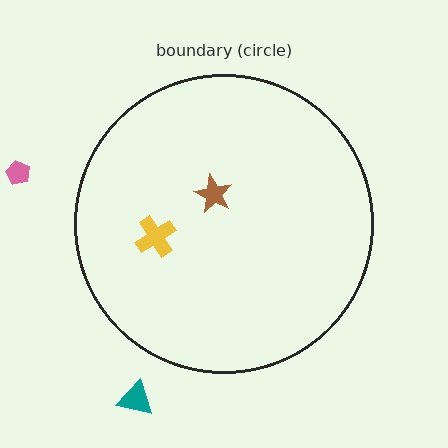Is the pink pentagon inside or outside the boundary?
Outside.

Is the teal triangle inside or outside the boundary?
Outside.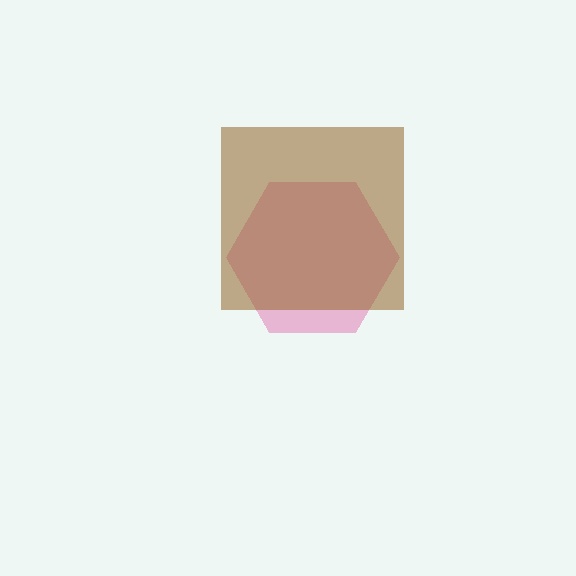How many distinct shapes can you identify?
There are 2 distinct shapes: a pink hexagon, a brown square.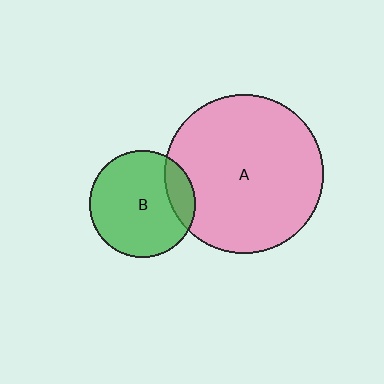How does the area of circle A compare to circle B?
Approximately 2.2 times.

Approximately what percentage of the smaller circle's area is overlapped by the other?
Approximately 15%.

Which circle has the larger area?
Circle A (pink).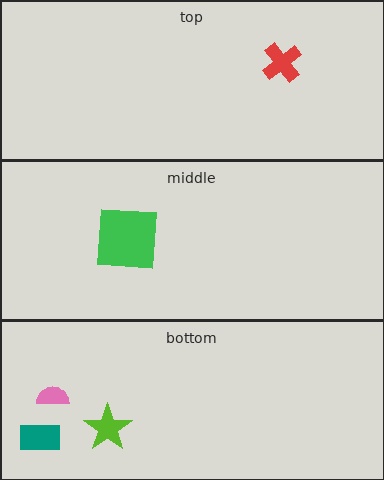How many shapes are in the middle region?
1.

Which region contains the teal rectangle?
The bottom region.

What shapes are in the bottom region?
The teal rectangle, the pink semicircle, the lime star.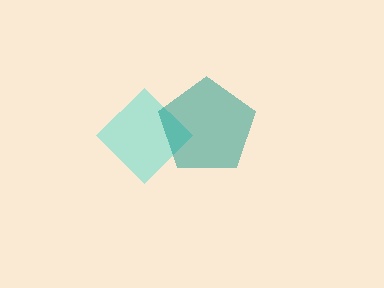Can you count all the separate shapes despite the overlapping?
Yes, there are 2 separate shapes.